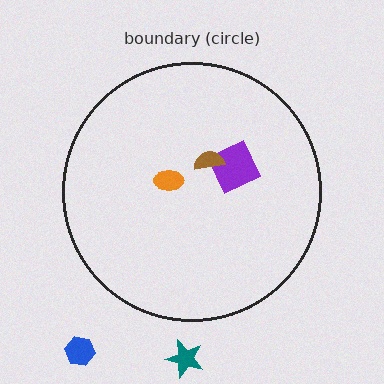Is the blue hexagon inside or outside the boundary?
Outside.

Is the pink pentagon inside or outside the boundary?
Inside.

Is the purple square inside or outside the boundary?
Inside.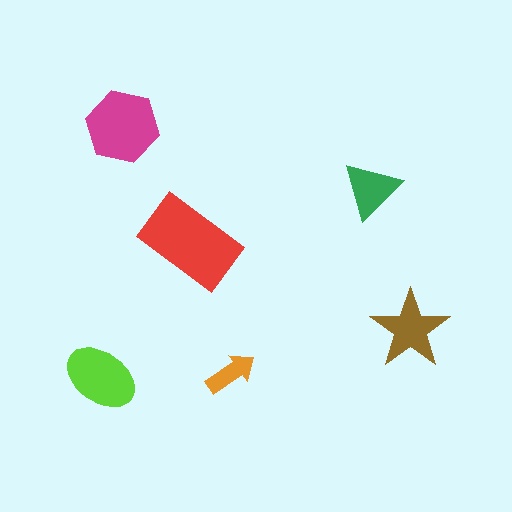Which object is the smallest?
The orange arrow.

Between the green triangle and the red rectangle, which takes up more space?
The red rectangle.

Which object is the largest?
The red rectangle.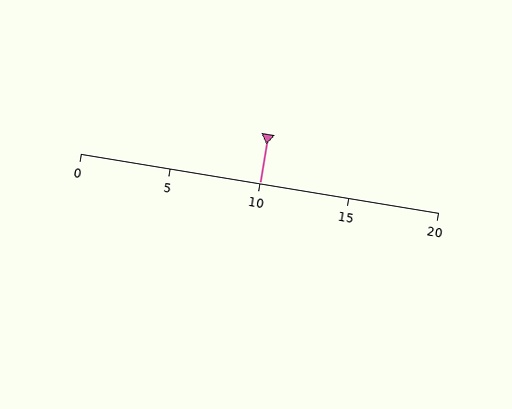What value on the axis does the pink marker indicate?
The marker indicates approximately 10.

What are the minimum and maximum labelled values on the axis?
The axis runs from 0 to 20.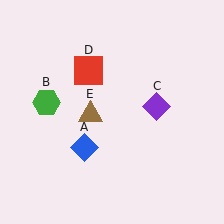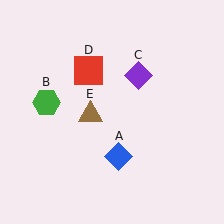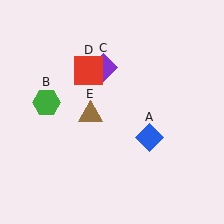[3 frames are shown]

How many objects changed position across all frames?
2 objects changed position: blue diamond (object A), purple diamond (object C).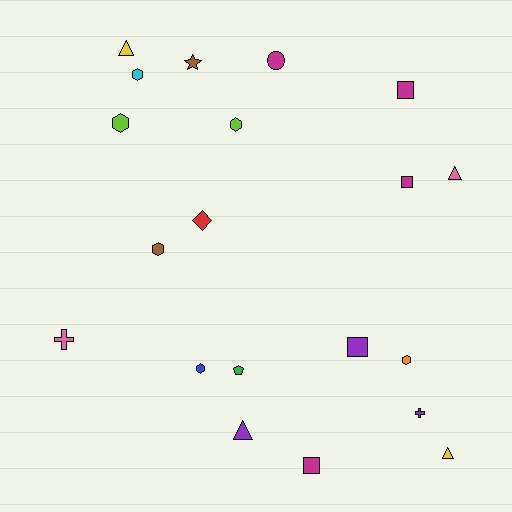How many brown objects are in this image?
There are 2 brown objects.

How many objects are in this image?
There are 20 objects.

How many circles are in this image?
There is 1 circle.